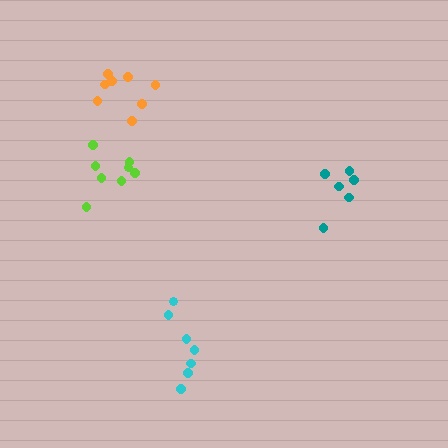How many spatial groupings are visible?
There are 4 spatial groupings.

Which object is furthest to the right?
The teal cluster is rightmost.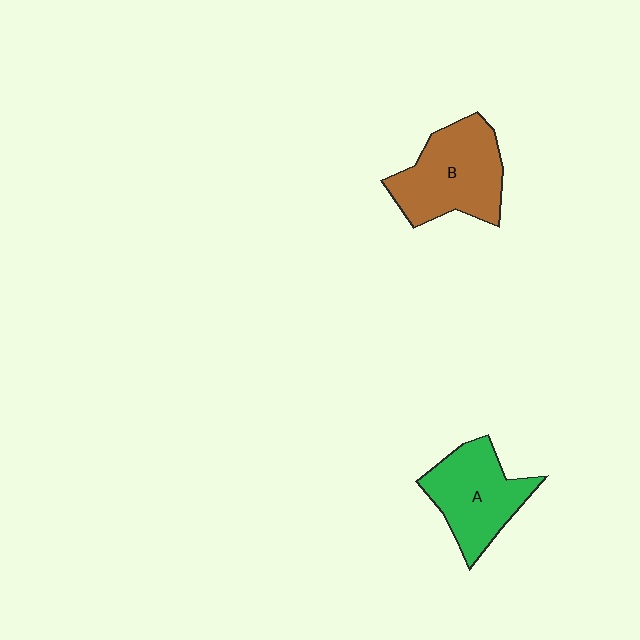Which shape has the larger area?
Shape B (brown).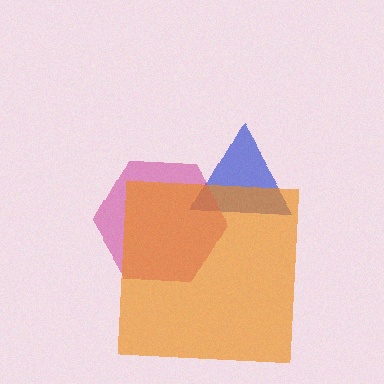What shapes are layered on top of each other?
The layered shapes are: a blue triangle, a magenta hexagon, an orange square.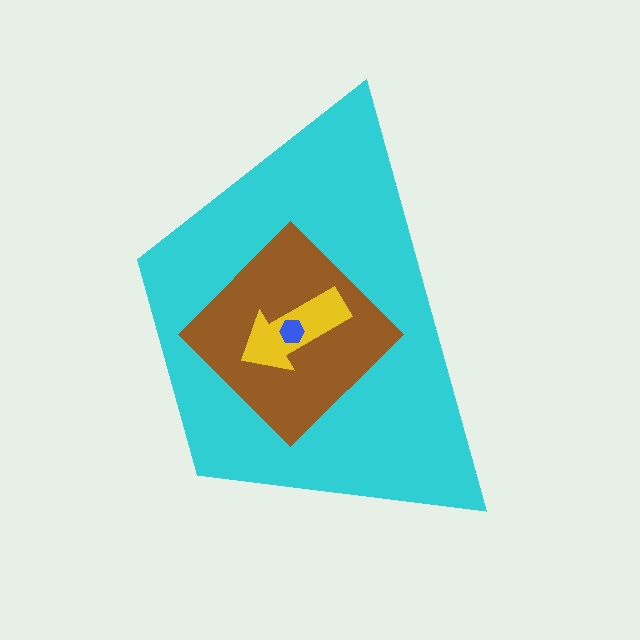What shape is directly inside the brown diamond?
The yellow arrow.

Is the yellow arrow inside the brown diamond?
Yes.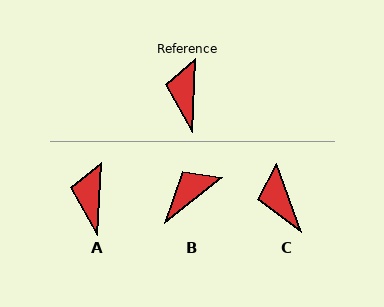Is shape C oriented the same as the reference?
No, it is off by about 23 degrees.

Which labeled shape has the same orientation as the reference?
A.